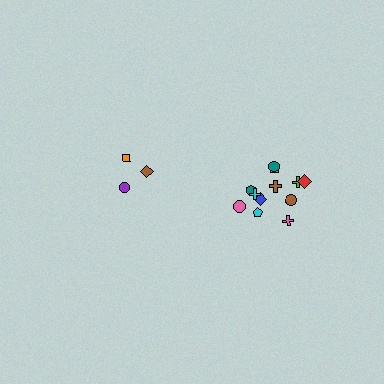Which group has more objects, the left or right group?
The right group.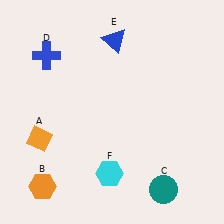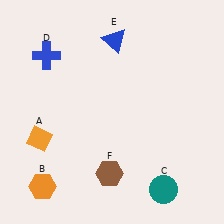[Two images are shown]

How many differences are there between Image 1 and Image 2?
There is 1 difference between the two images.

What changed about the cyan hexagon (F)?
In Image 1, F is cyan. In Image 2, it changed to brown.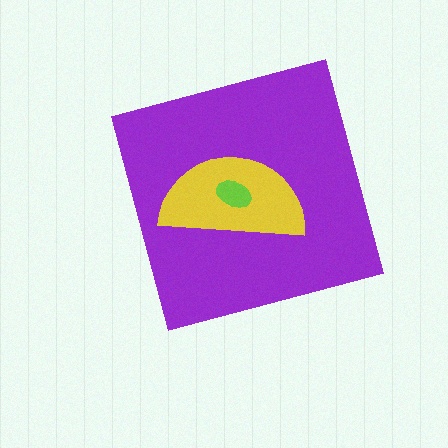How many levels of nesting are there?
3.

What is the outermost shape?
The purple square.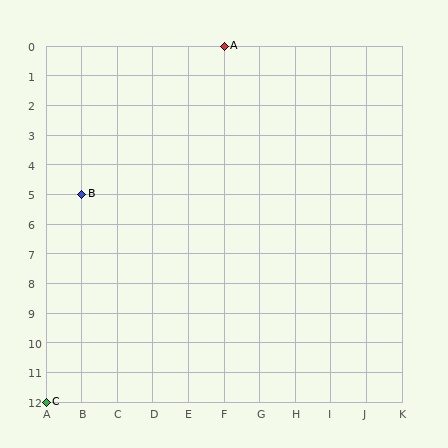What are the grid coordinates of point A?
Point A is at grid coordinates (F, 0).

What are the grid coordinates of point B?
Point B is at grid coordinates (B, 5).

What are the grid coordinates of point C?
Point C is at grid coordinates (A, 12).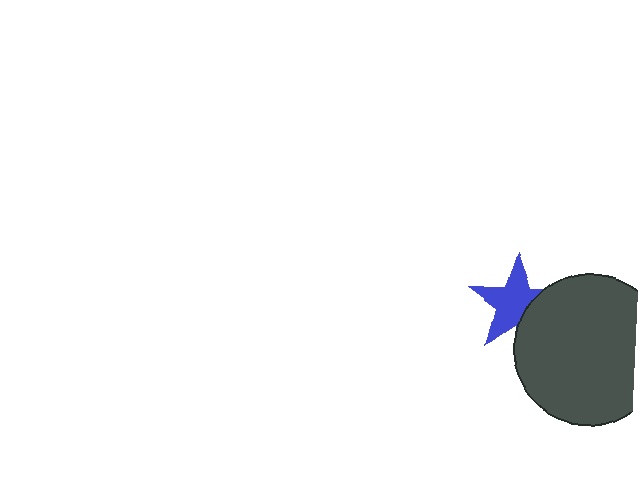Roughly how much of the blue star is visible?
Most of it is visible (roughly 70%).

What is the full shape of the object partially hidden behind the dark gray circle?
The partially hidden object is a blue star.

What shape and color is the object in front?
The object in front is a dark gray circle.